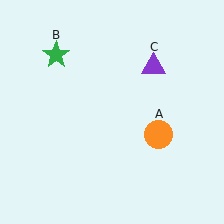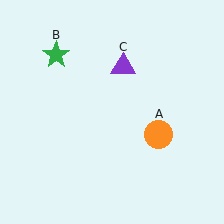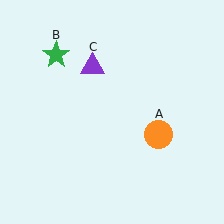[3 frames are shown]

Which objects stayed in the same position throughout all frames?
Orange circle (object A) and green star (object B) remained stationary.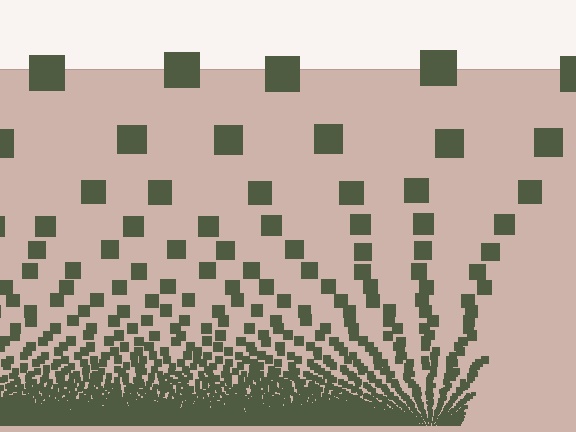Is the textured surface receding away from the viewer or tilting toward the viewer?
The surface appears to tilt toward the viewer. Texture elements get larger and sparser toward the top.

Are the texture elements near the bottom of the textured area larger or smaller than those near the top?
Smaller. The gradient is inverted — elements near the bottom are smaller and denser.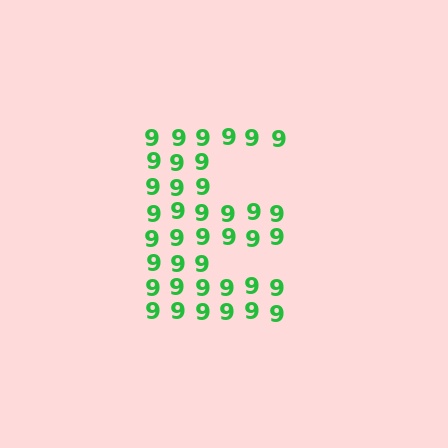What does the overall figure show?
The overall figure shows the letter E.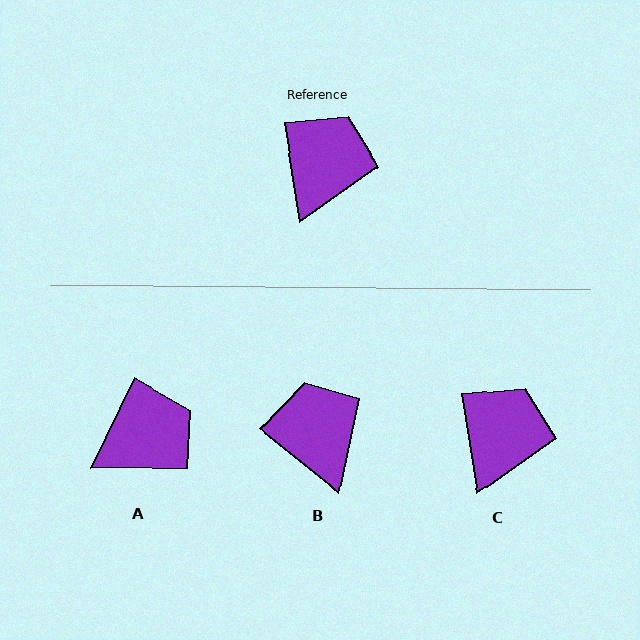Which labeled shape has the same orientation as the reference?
C.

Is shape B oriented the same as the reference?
No, it is off by about 42 degrees.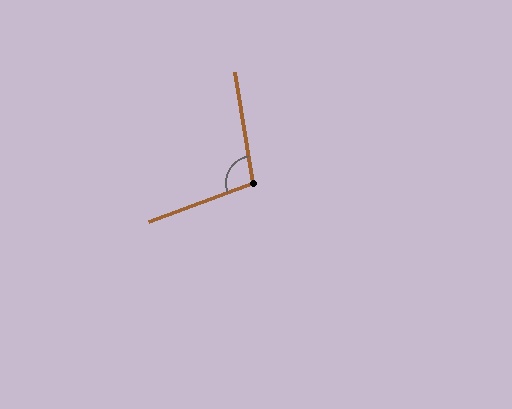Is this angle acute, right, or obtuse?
It is obtuse.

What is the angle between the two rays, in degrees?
Approximately 102 degrees.